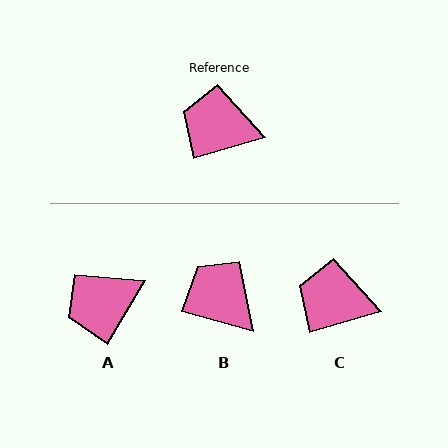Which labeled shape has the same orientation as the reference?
C.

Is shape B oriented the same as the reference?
No, it is off by about 31 degrees.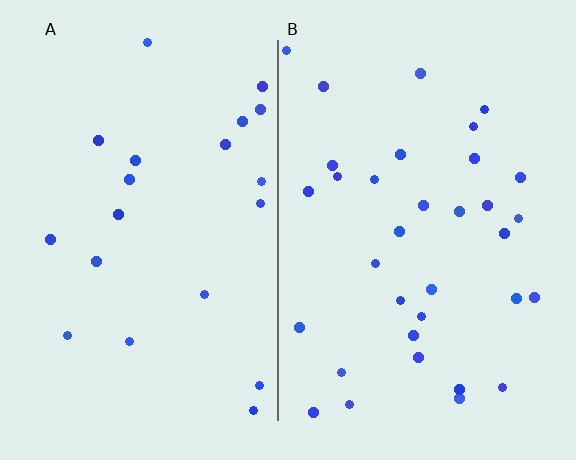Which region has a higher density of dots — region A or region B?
B (the right).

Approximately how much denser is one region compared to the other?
Approximately 1.7× — region B over region A.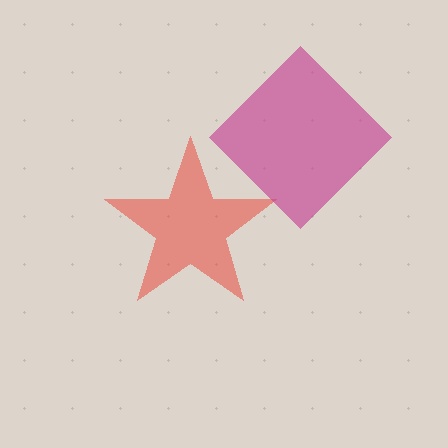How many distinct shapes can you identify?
There are 2 distinct shapes: a red star, a magenta diamond.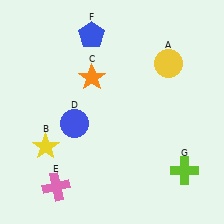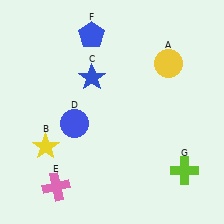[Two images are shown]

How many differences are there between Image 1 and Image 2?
There is 1 difference between the two images.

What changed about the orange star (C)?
In Image 1, C is orange. In Image 2, it changed to blue.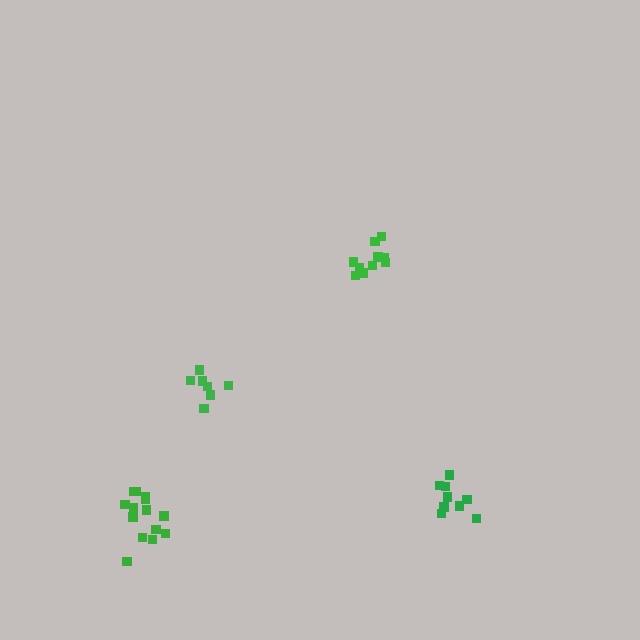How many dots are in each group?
Group 1: 8 dots, Group 2: 9 dots, Group 3: 10 dots, Group 4: 14 dots (41 total).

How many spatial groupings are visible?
There are 4 spatial groupings.